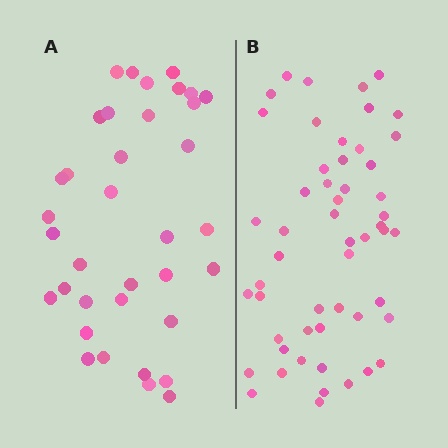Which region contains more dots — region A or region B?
Region B (the right region) has more dots.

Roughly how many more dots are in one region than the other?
Region B has approximately 15 more dots than region A.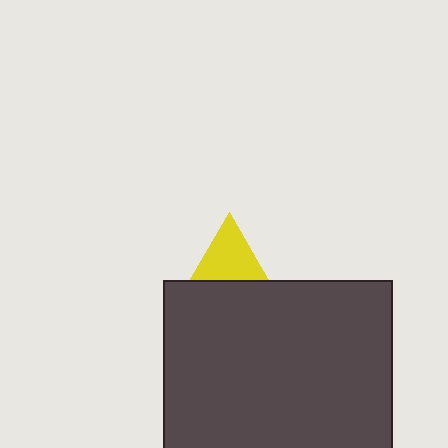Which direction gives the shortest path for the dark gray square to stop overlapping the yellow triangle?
Moving down gives the shortest separation.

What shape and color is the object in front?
The object in front is a dark gray square.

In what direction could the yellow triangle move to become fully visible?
The yellow triangle could move up. That would shift it out from behind the dark gray square entirely.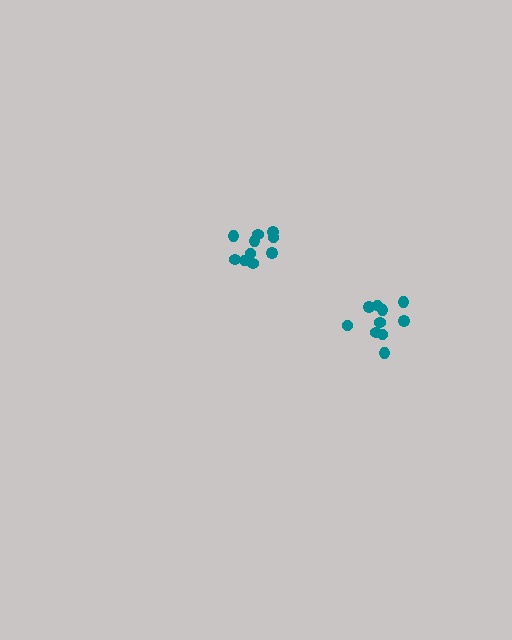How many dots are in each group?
Group 1: 10 dots, Group 2: 10 dots (20 total).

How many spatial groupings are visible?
There are 2 spatial groupings.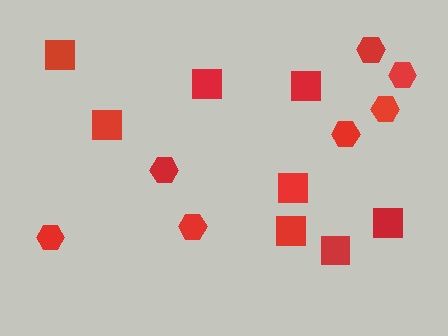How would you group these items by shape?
There are 2 groups: one group of squares (8) and one group of hexagons (7).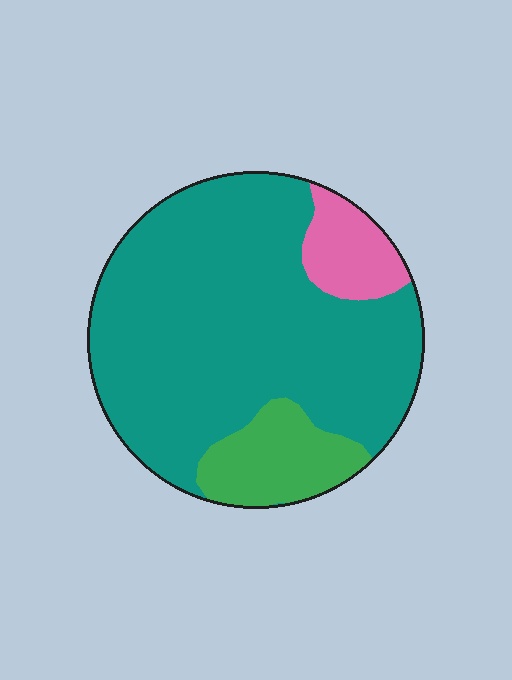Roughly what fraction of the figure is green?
Green takes up about one eighth (1/8) of the figure.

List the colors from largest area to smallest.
From largest to smallest: teal, green, pink.